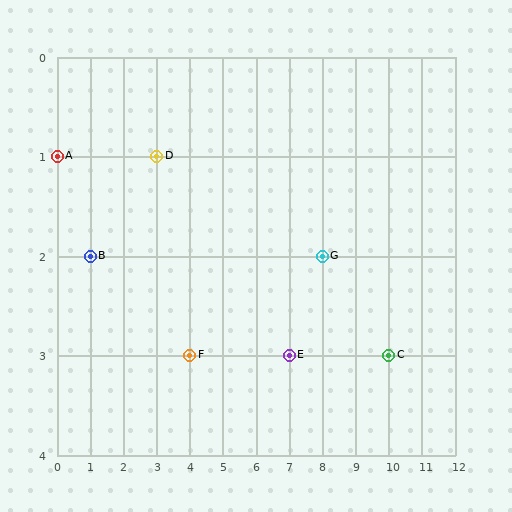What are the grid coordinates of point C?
Point C is at grid coordinates (10, 3).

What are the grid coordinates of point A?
Point A is at grid coordinates (0, 1).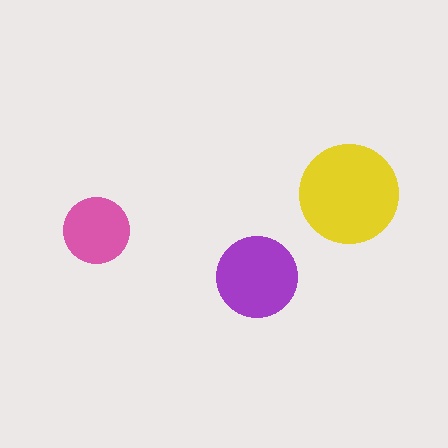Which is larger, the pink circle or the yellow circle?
The yellow one.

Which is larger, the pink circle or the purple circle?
The purple one.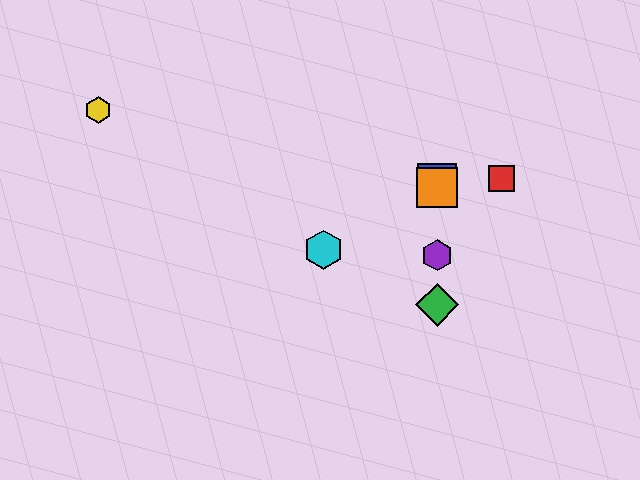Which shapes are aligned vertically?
The blue square, the green diamond, the purple hexagon, the orange square are aligned vertically.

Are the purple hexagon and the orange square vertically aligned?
Yes, both are at x≈437.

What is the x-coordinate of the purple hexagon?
The purple hexagon is at x≈437.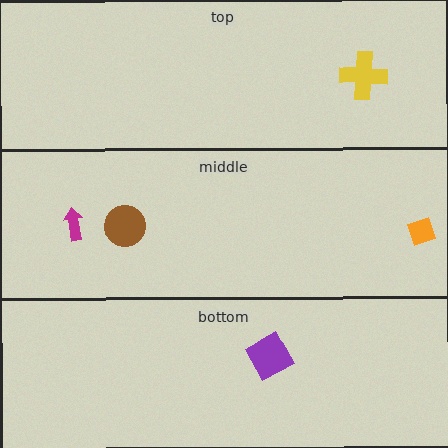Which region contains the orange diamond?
The middle region.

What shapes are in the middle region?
The orange diamond, the magenta arrow, the brown circle.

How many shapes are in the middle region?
3.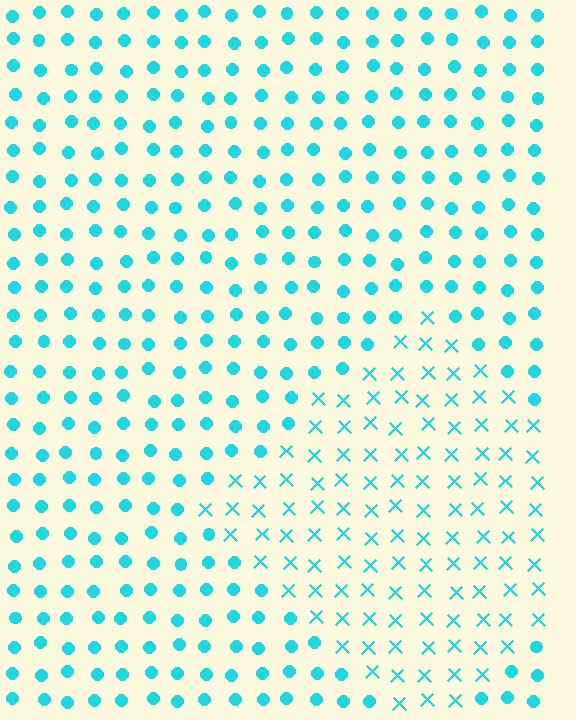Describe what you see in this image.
The image is filled with small cyan elements arranged in a uniform grid. A diamond-shaped region contains X marks, while the surrounding area contains circles. The boundary is defined purely by the change in element shape.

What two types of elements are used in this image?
The image uses X marks inside the diamond region and circles outside it.